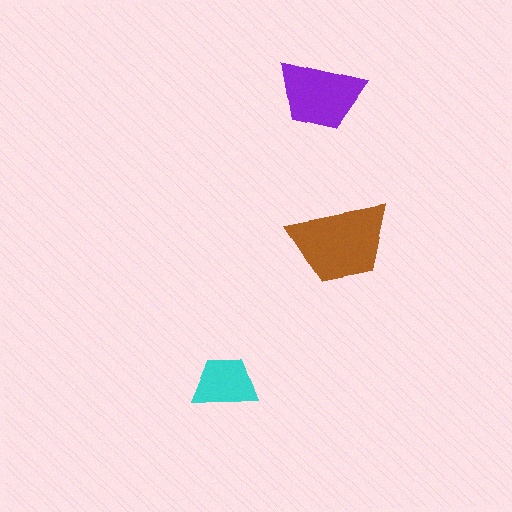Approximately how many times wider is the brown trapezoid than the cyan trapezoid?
About 1.5 times wider.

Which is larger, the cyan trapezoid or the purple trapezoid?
The purple one.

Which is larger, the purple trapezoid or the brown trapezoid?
The brown one.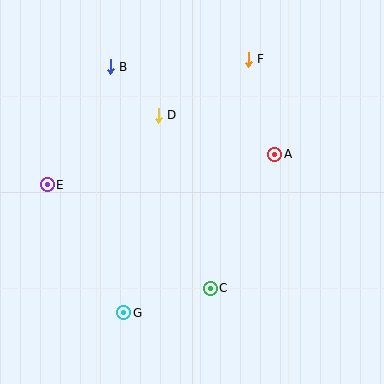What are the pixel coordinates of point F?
Point F is at (248, 59).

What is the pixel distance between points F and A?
The distance between F and A is 98 pixels.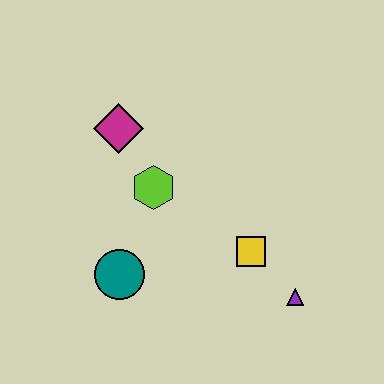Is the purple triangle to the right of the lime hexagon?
Yes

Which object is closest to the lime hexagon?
The magenta diamond is closest to the lime hexagon.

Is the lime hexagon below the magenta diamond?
Yes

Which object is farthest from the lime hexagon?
The purple triangle is farthest from the lime hexagon.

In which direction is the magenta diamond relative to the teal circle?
The magenta diamond is above the teal circle.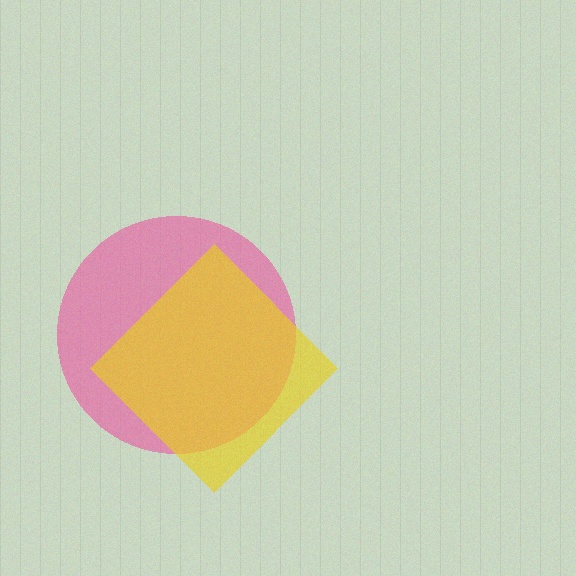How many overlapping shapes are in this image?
There are 2 overlapping shapes in the image.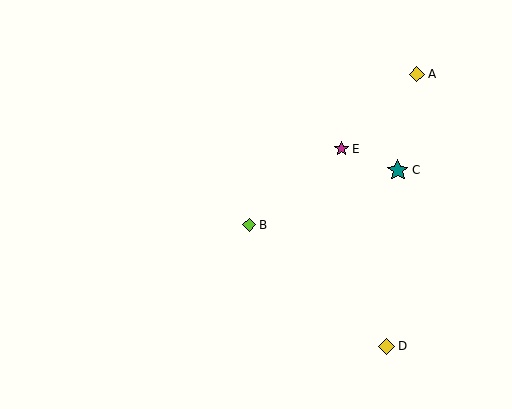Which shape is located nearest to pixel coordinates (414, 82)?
The yellow diamond (labeled A) at (417, 74) is nearest to that location.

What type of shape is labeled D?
Shape D is a yellow diamond.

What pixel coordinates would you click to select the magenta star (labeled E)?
Click at (341, 149) to select the magenta star E.